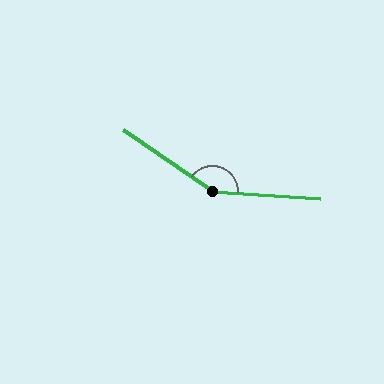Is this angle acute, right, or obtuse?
It is obtuse.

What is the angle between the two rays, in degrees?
Approximately 148 degrees.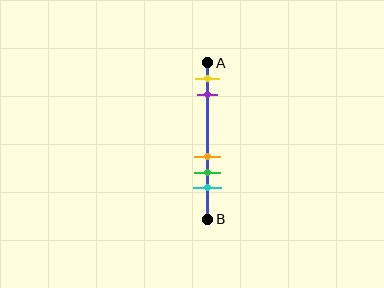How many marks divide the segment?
There are 5 marks dividing the segment.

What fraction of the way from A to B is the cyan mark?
The cyan mark is approximately 80% (0.8) of the way from A to B.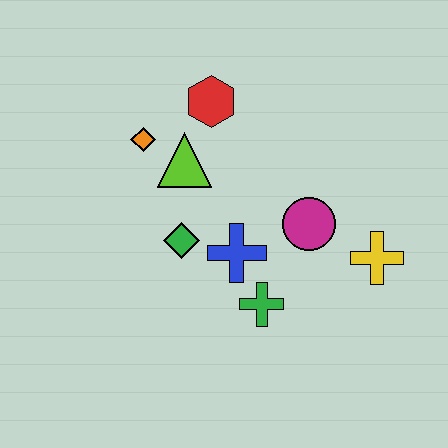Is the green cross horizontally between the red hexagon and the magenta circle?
Yes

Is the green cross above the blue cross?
No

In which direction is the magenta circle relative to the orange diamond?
The magenta circle is to the right of the orange diamond.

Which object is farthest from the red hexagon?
The yellow cross is farthest from the red hexagon.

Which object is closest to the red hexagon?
The lime triangle is closest to the red hexagon.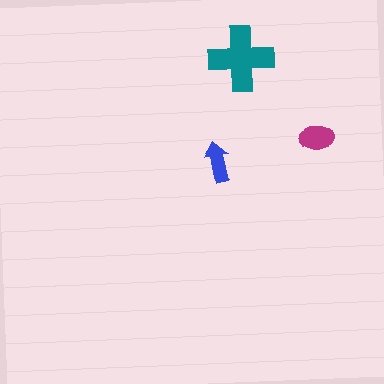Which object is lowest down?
The blue arrow is bottommost.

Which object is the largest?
The teal cross.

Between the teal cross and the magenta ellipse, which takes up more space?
The teal cross.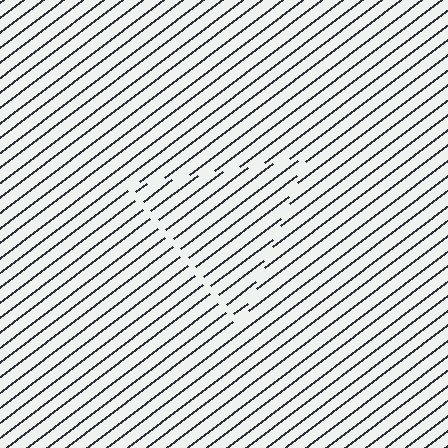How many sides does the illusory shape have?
3 sides — the line-ends trace a triangle.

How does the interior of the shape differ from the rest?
The interior of the shape contains the same grating, shifted by half a period — the contour is defined by the phase discontinuity where line-ends from the inner and outer gratings abut.